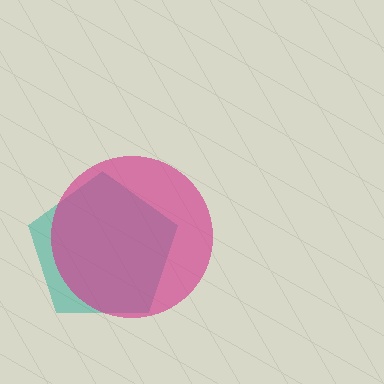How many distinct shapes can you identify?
There are 2 distinct shapes: a teal pentagon, a magenta circle.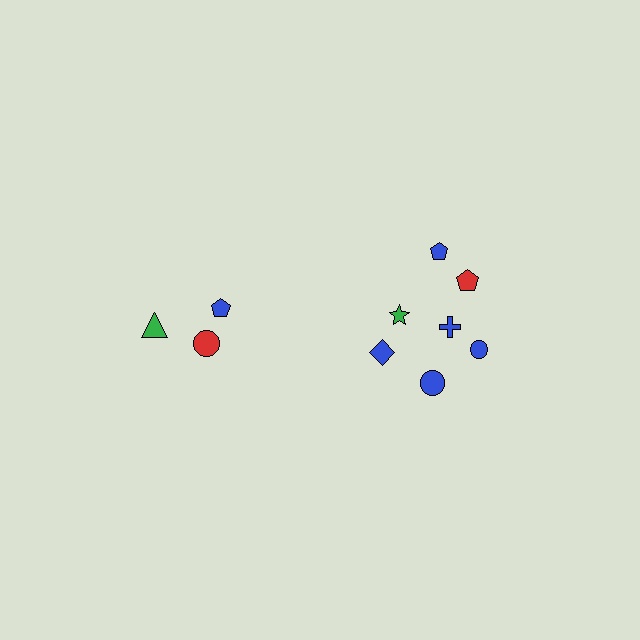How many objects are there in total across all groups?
There are 10 objects.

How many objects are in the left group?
There are 3 objects.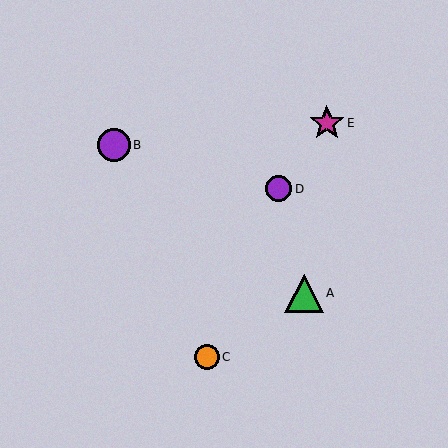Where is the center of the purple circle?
The center of the purple circle is at (279, 189).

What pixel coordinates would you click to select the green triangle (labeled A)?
Click at (304, 293) to select the green triangle A.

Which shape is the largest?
The green triangle (labeled A) is the largest.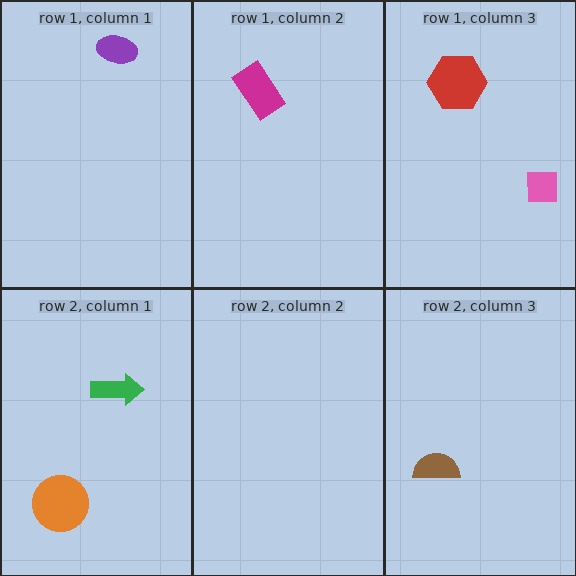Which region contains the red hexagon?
The row 1, column 3 region.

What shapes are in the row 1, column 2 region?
The magenta rectangle.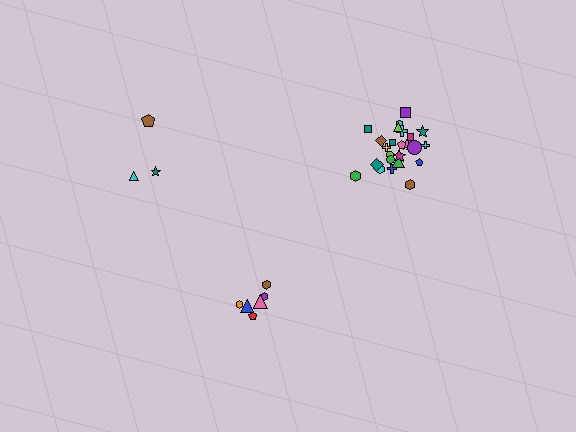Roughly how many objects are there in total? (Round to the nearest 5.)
Roughly 35 objects in total.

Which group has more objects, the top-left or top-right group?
The top-right group.